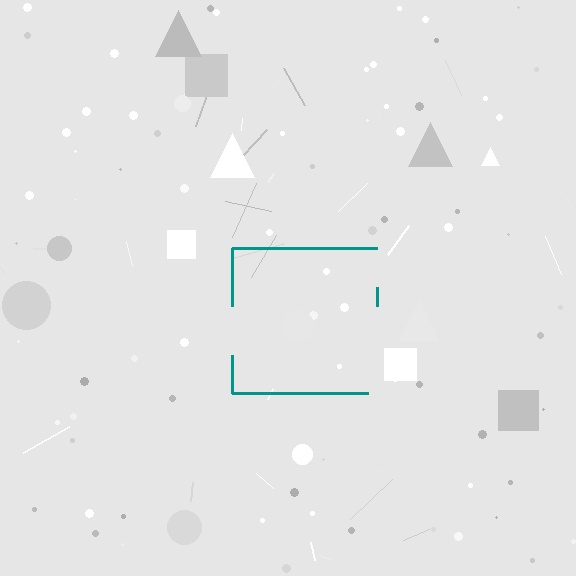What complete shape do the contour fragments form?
The contour fragments form a square.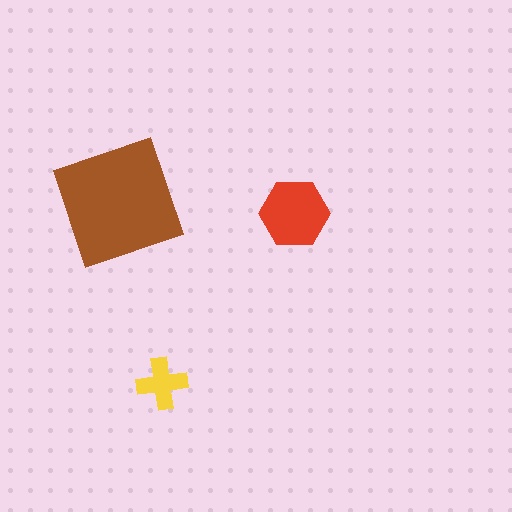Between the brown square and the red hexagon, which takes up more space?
The brown square.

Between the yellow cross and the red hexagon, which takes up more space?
The red hexagon.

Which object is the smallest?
The yellow cross.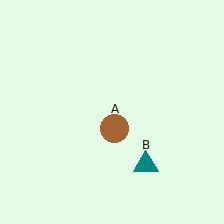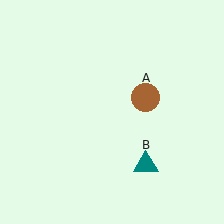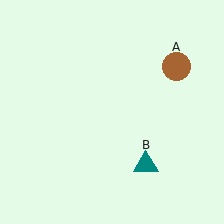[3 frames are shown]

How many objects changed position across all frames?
1 object changed position: brown circle (object A).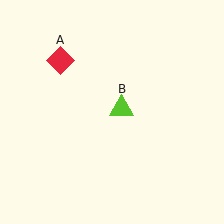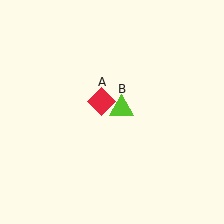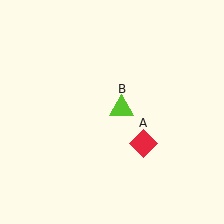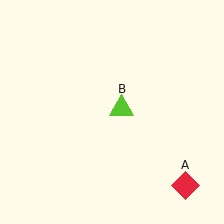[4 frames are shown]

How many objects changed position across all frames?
1 object changed position: red diamond (object A).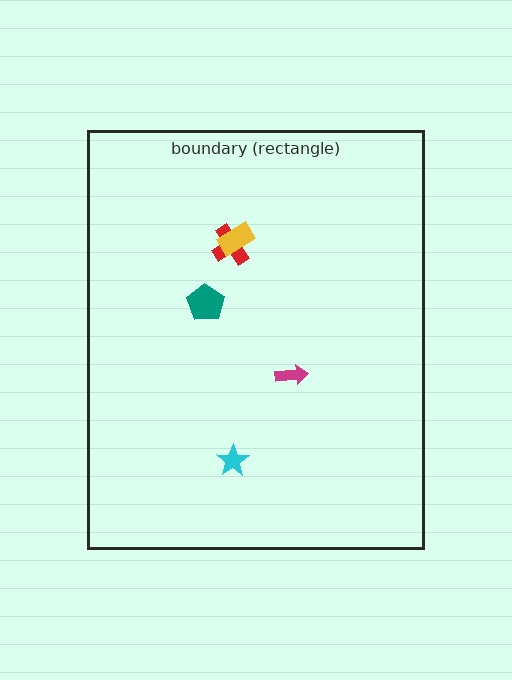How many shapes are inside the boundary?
5 inside, 0 outside.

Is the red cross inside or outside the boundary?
Inside.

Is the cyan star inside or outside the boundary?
Inside.